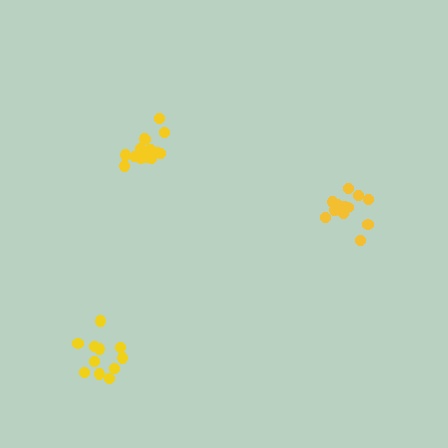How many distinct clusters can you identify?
There are 3 distinct clusters.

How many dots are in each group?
Group 1: 15 dots, Group 2: 11 dots, Group 3: 12 dots (38 total).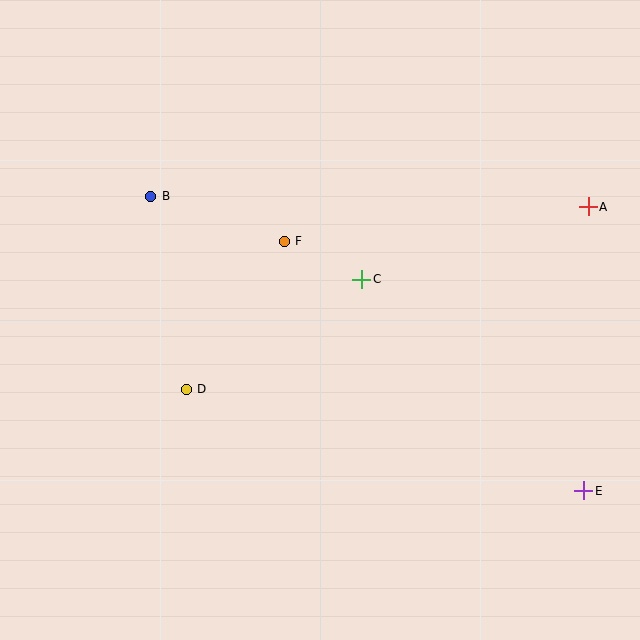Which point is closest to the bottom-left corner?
Point D is closest to the bottom-left corner.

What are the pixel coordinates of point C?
Point C is at (362, 279).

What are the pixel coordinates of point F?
Point F is at (284, 241).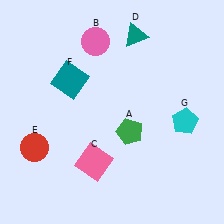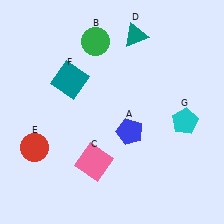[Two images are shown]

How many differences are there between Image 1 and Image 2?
There are 2 differences between the two images.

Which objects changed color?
A changed from green to blue. B changed from pink to green.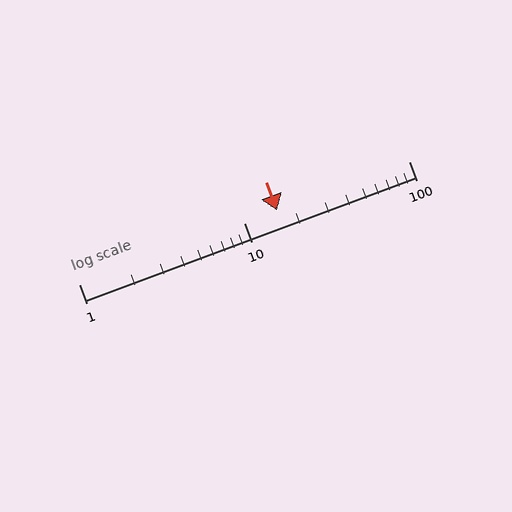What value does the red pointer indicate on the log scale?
The pointer indicates approximately 16.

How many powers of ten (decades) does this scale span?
The scale spans 2 decades, from 1 to 100.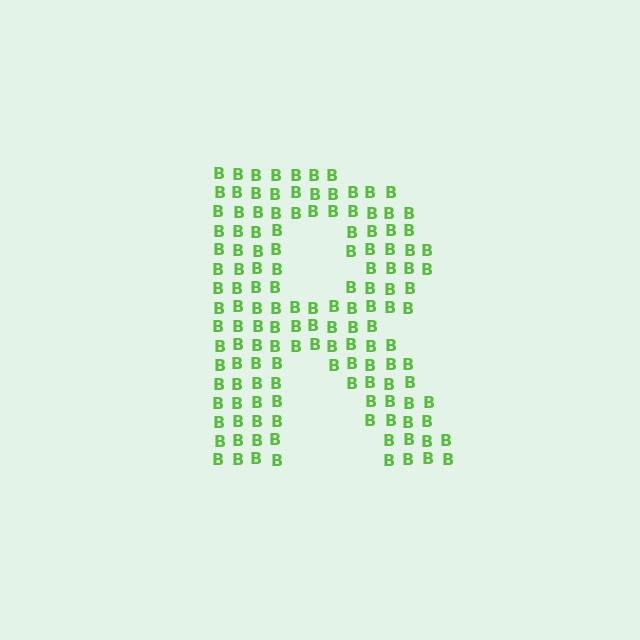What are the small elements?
The small elements are letter B's.